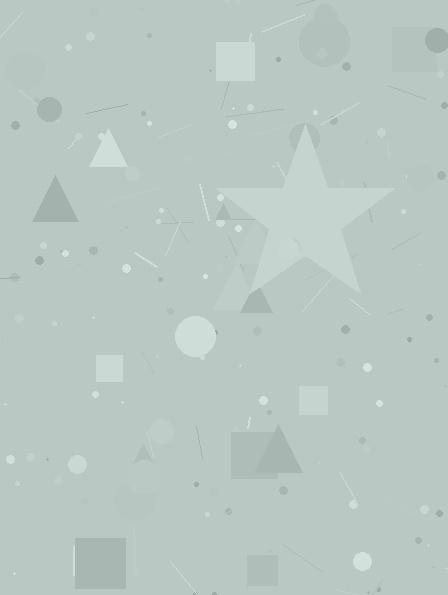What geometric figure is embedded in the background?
A star is embedded in the background.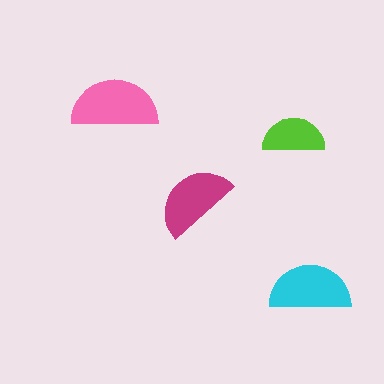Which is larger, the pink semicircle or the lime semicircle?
The pink one.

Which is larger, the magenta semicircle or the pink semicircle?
The pink one.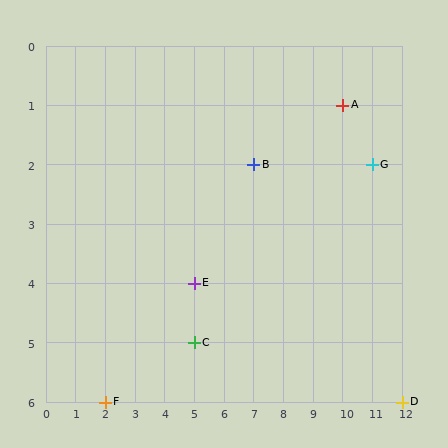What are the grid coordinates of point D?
Point D is at grid coordinates (12, 6).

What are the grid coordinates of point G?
Point G is at grid coordinates (11, 2).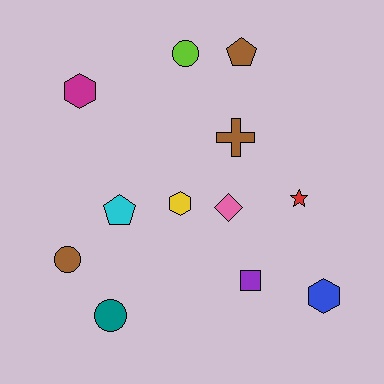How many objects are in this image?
There are 12 objects.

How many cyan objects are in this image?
There is 1 cyan object.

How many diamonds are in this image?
There is 1 diamond.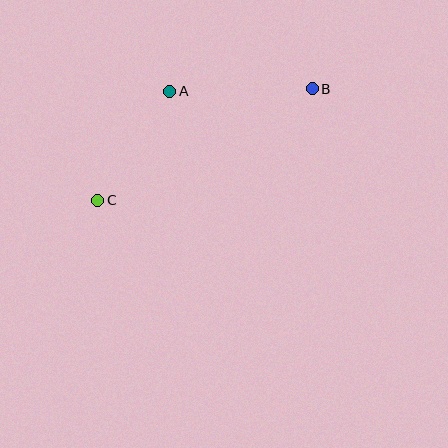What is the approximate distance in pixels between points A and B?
The distance between A and B is approximately 142 pixels.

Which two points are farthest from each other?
Points B and C are farthest from each other.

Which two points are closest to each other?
Points A and C are closest to each other.